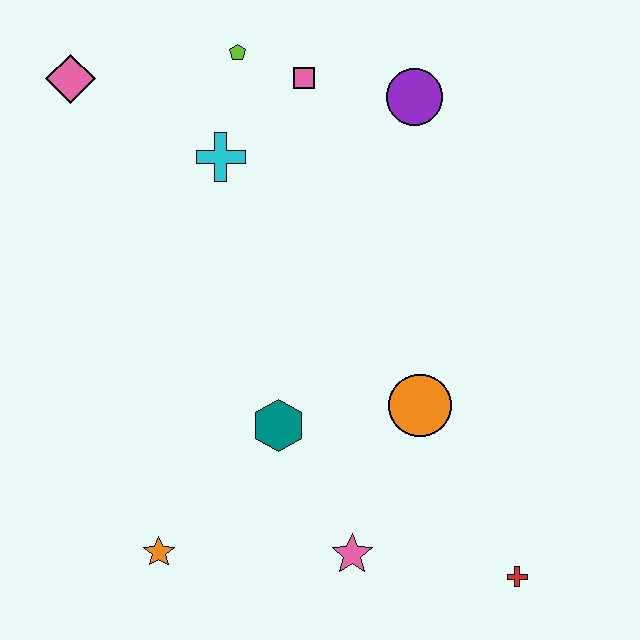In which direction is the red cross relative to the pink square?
The red cross is below the pink square.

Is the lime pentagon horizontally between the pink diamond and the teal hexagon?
Yes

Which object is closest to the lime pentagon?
The pink square is closest to the lime pentagon.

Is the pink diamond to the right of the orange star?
No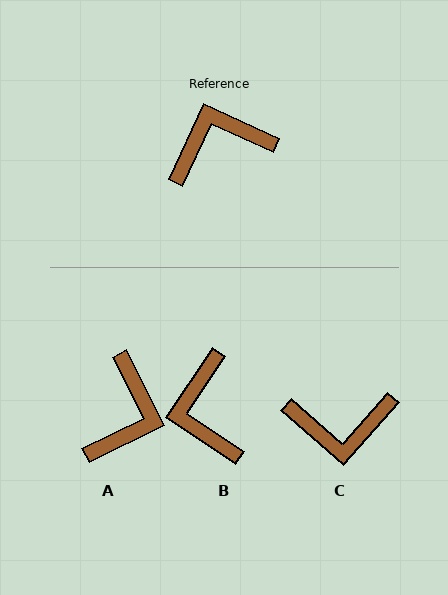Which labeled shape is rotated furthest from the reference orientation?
C, about 163 degrees away.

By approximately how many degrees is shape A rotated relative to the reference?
Approximately 129 degrees clockwise.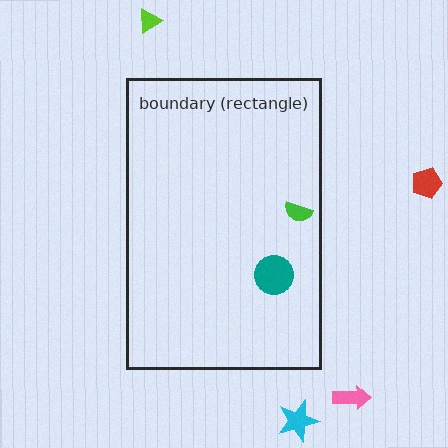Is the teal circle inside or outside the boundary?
Inside.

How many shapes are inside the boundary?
2 inside, 4 outside.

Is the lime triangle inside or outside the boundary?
Outside.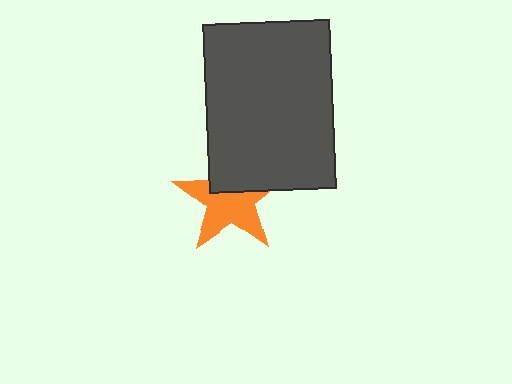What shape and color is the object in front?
The object in front is a dark gray rectangle.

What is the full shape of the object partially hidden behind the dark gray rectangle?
The partially hidden object is an orange star.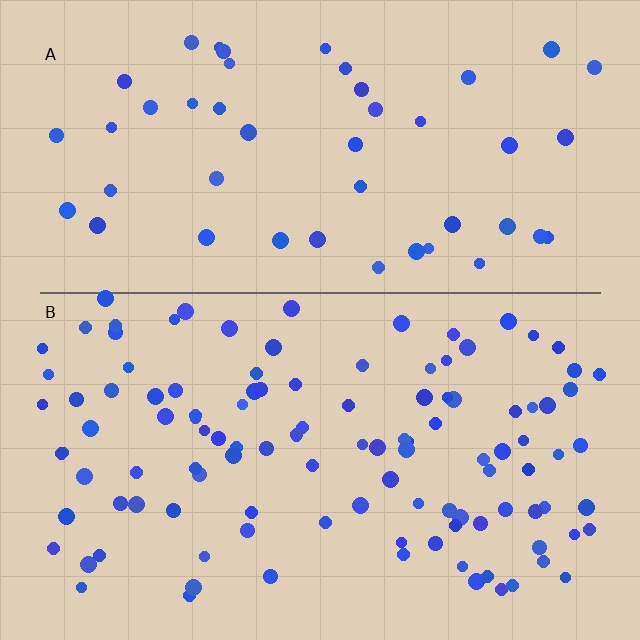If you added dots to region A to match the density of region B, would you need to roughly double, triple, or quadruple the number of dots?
Approximately double.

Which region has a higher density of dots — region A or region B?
B (the bottom).